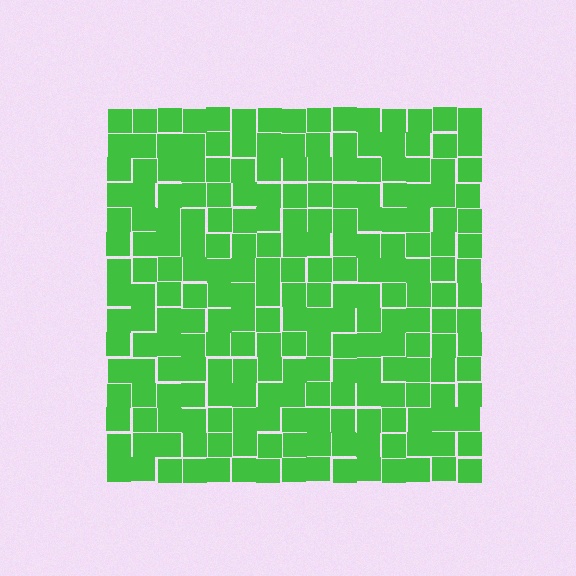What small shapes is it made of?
It is made of small squares.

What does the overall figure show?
The overall figure shows a square.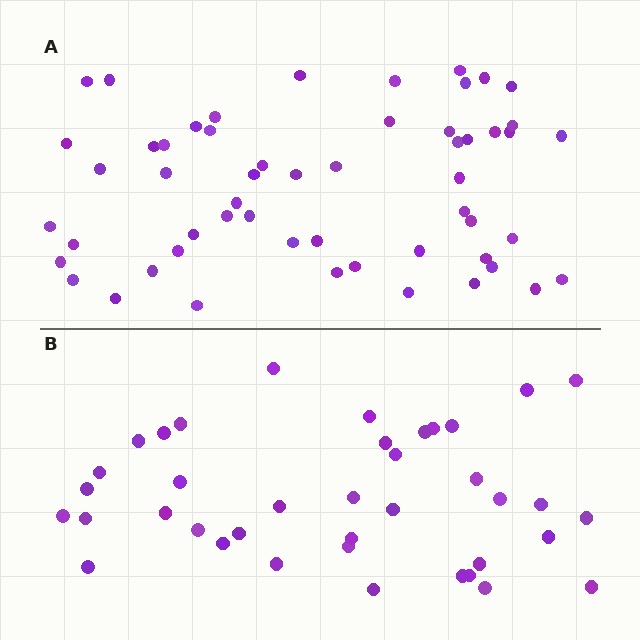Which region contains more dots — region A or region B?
Region A (the top region) has more dots.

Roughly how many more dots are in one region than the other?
Region A has approximately 15 more dots than region B.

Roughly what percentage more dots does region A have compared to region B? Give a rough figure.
About 40% more.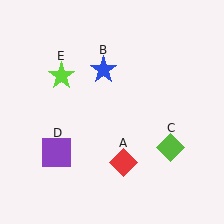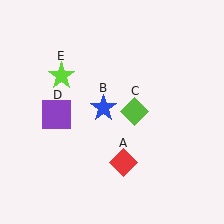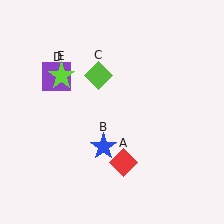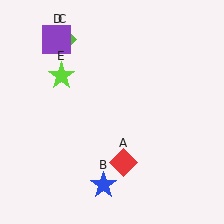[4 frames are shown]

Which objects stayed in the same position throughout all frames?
Red diamond (object A) and lime star (object E) remained stationary.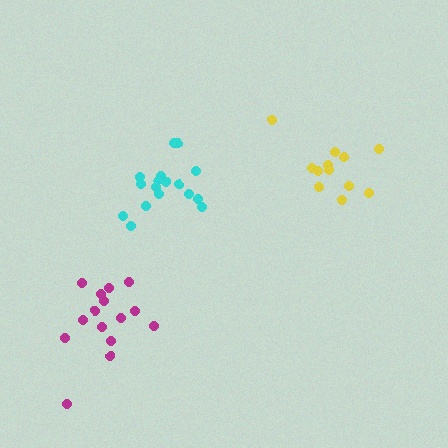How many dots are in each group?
Group 1: 15 dots, Group 2: 17 dots, Group 3: 12 dots (44 total).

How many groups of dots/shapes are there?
There are 3 groups.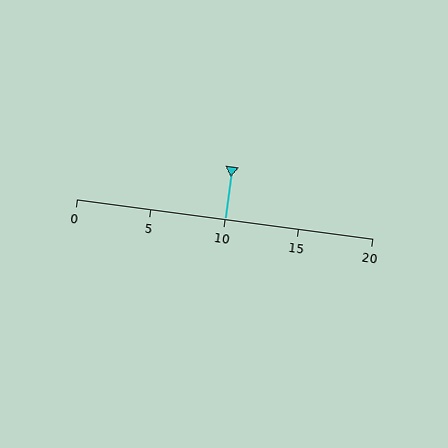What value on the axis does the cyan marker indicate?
The marker indicates approximately 10.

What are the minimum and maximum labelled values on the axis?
The axis runs from 0 to 20.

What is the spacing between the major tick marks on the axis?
The major ticks are spaced 5 apart.